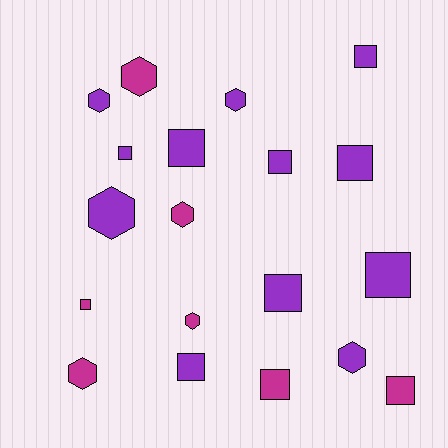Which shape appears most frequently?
Square, with 11 objects.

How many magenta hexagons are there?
There are 4 magenta hexagons.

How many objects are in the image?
There are 19 objects.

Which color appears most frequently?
Purple, with 12 objects.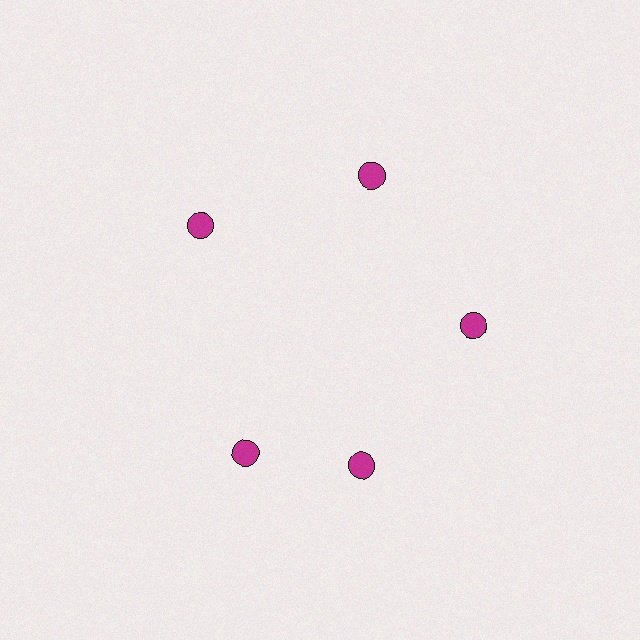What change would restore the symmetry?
The symmetry would be restored by rotating it back into even spacing with its neighbors so that all 5 circles sit at equal angles and equal distance from the center.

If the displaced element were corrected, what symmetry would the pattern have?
It would have 5-fold rotational symmetry — the pattern would map onto itself every 72 degrees.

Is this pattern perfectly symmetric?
No. The 5 magenta circles are arranged in a ring, but one element near the 8 o'clock position is rotated out of alignment along the ring, breaking the 5-fold rotational symmetry.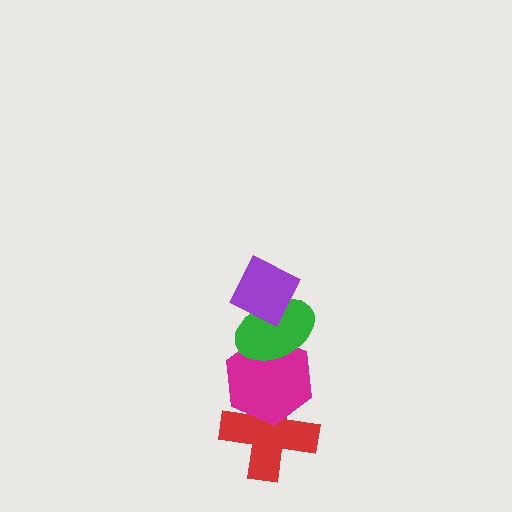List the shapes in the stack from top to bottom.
From top to bottom: the purple diamond, the green ellipse, the magenta hexagon, the red cross.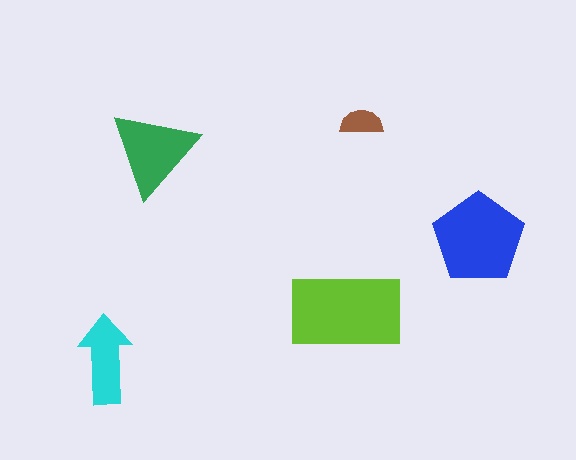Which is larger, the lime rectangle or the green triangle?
The lime rectangle.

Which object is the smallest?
The brown semicircle.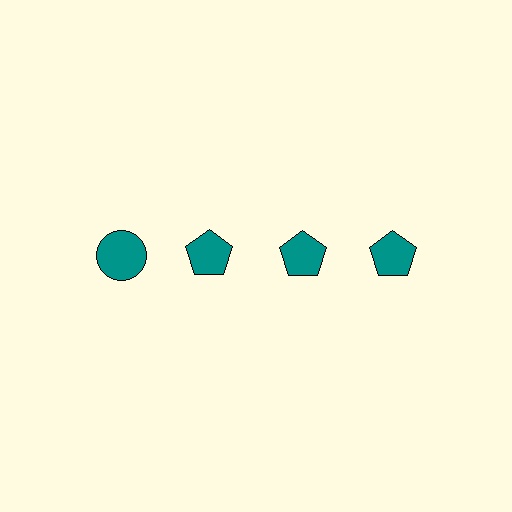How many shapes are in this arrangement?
There are 4 shapes arranged in a grid pattern.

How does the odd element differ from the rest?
It has a different shape: circle instead of pentagon.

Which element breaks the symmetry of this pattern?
The teal circle in the top row, leftmost column breaks the symmetry. All other shapes are teal pentagons.